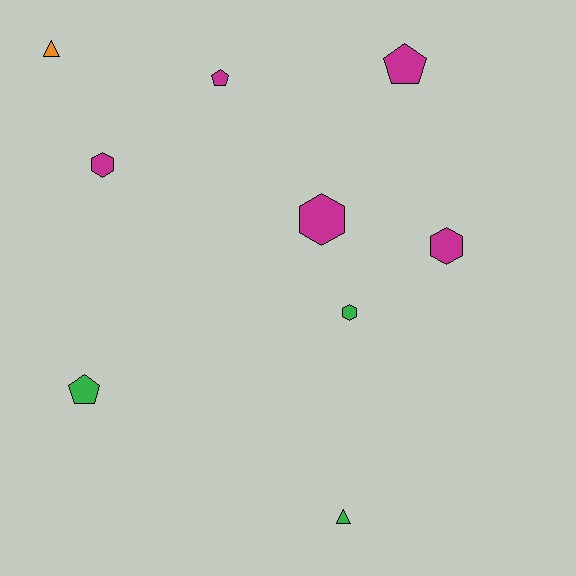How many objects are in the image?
There are 9 objects.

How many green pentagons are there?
There is 1 green pentagon.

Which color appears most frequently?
Magenta, with 5 objects.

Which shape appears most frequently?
Hexagon, with 4 objects.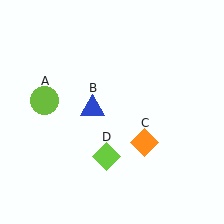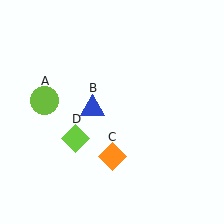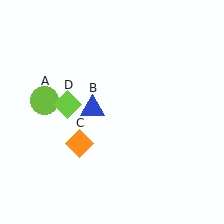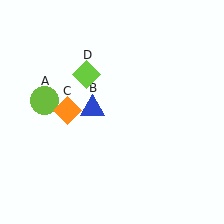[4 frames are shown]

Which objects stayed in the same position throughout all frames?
Lime circle (object A) and blue triangle (object B) remained stationary.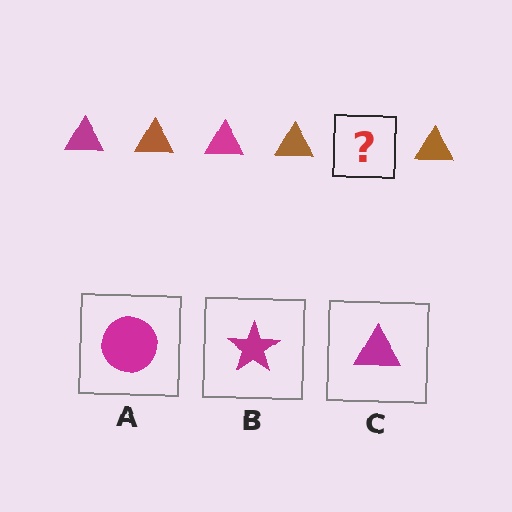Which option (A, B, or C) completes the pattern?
C.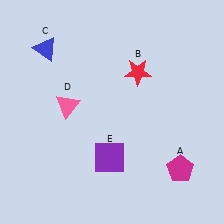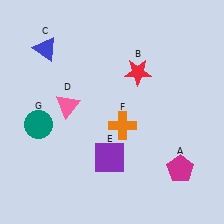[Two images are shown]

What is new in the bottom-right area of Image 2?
An orange cross (F) was added in the bottom-right area of Image 2.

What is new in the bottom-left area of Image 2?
A teal circle (G) was added in the bottom-left area of Image 2.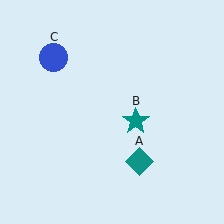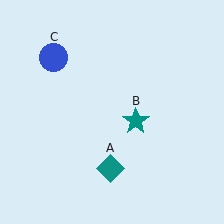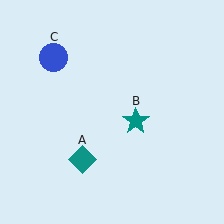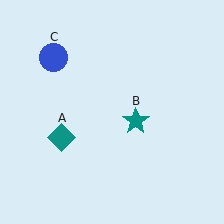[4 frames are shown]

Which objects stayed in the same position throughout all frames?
Teal star (object B) and blue circle (object C) remained stationary.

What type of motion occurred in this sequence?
The teal diamond (object A) rotated clockwise around the center of the scene.